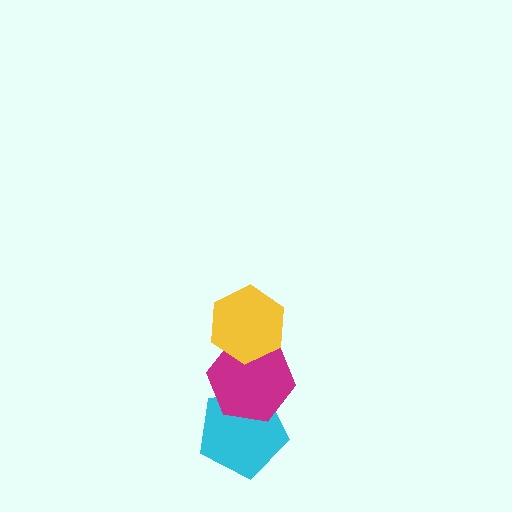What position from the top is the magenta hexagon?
The magenta hexagon is 2nd from the top.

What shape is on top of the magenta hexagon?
The yellow hexagon is on top of the magenta hexagon.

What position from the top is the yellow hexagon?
The yellow hexagon is 1st from the top.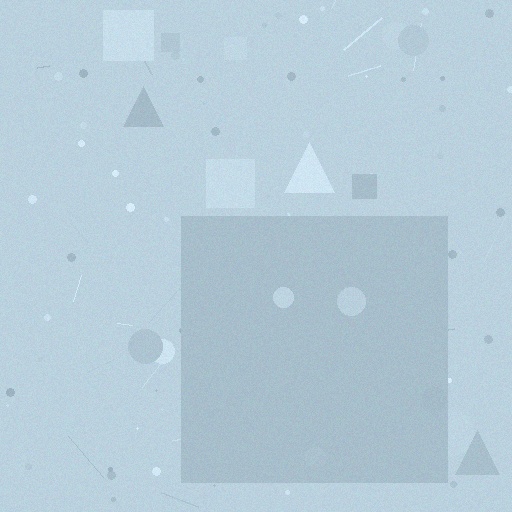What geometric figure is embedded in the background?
A square is embedded in the background.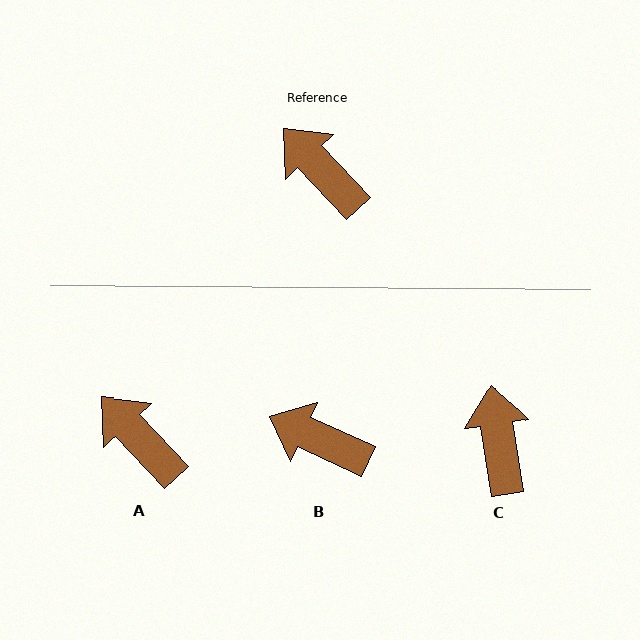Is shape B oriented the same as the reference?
No, it is off by about 23 degrees.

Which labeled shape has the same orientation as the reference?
A.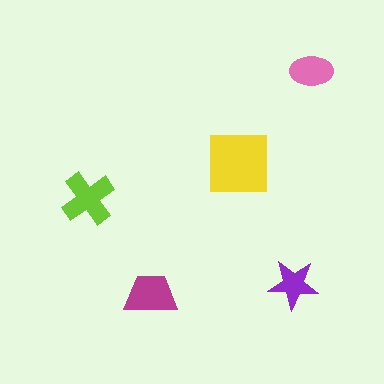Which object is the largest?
The yellow square.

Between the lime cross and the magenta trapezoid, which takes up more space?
The lime cross.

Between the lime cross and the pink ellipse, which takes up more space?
The lime cross.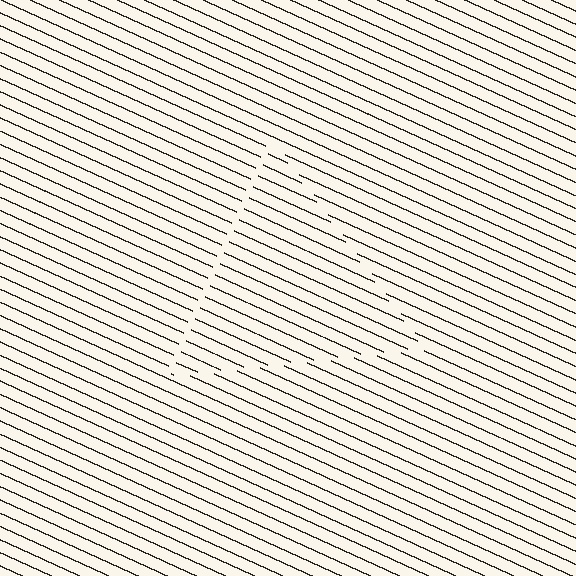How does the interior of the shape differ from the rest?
The interior of the shape contains the same grating, shifted by half a period — the contour is defined by the phase discontinuity where line-ends from the inner and outer gratings abut.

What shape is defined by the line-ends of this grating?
An illusory triangle. The interior of the shape contains the same grating, shifted by half a period — the contour is defined by the phase discontinuity where line-ends from the inner and outer gratings abut.